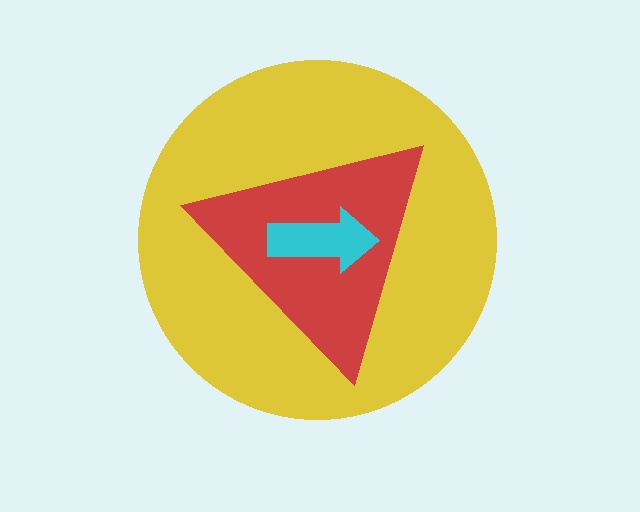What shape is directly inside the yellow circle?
The red triangle.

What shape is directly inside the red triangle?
The cyan arrow.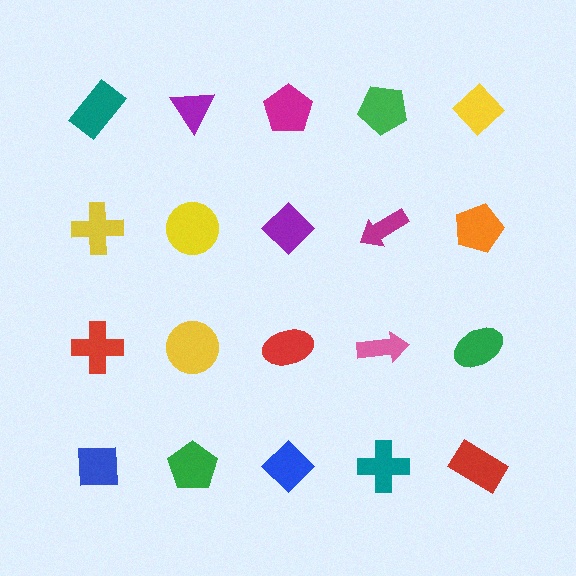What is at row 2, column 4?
A magenta arrow.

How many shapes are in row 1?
5 shapes.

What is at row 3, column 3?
A red ellipse.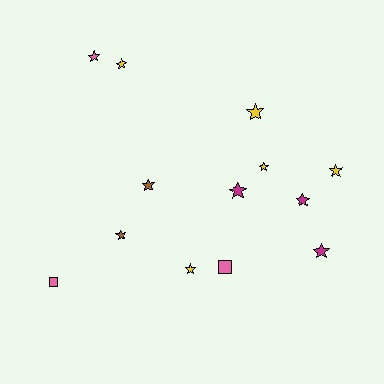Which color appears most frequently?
Yellow, with 5 objects.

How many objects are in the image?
There are 13 objects.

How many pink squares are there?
There are 2 pink squares.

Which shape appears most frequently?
Star, with 11 objects.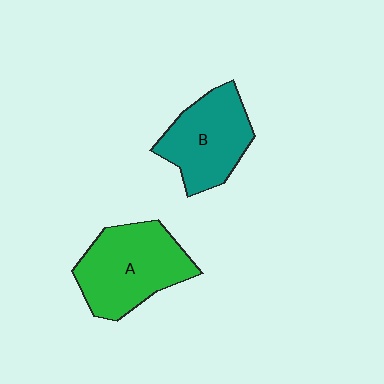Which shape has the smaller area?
Shape B (teal).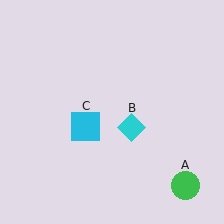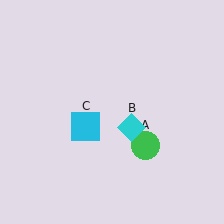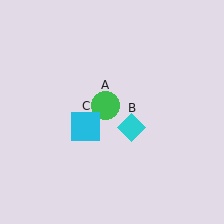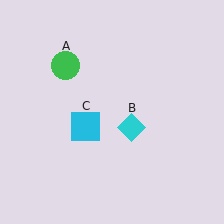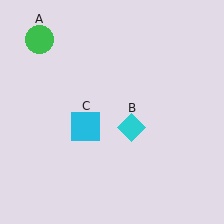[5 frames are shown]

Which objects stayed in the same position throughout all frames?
Cyan diamond (object B) and cyan square (object C) remained stationary.